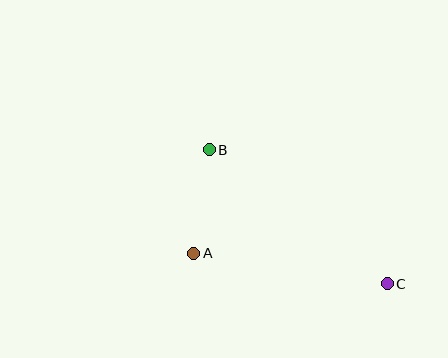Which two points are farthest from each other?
Points B and C are farthest from each other.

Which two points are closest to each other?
Points A and B are closest to each other.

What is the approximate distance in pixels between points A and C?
The distance between A and C is approximately 196 pixels.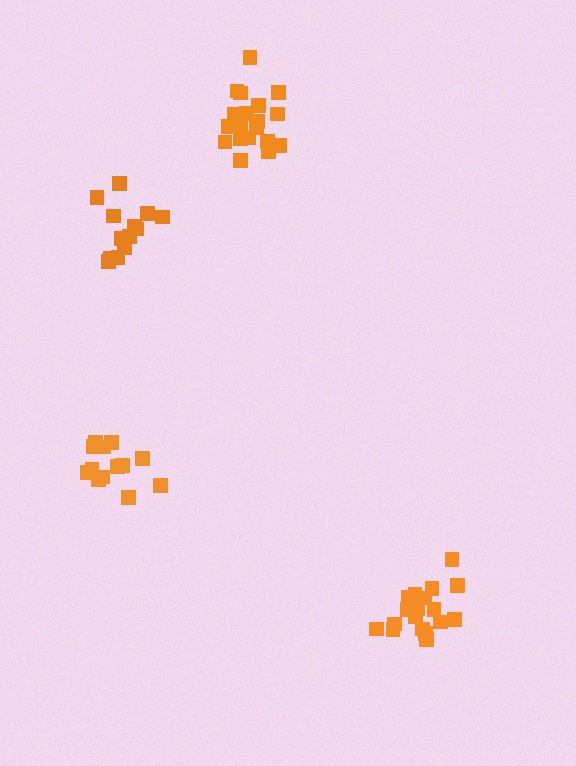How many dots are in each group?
Group 1: 18 dots, Group 2: 13 dots, Group 3: 13 dots, Group 4: 19 dots (63 total).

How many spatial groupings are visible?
There are 4 spatial groupings.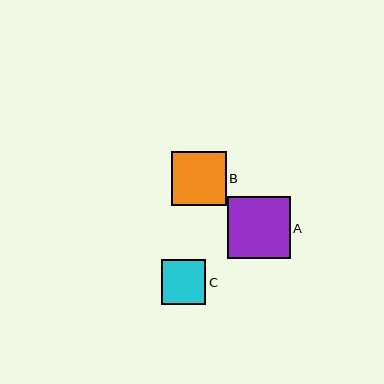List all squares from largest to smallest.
From largest to smallest: A, B, C.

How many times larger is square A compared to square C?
Square A is approximately 1.4 times the size of square C.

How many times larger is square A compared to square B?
Square A is approximately 1.2 times the size of square B.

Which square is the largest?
Square A is the largest with a size of approximately 62 pixels.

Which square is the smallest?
Square C is the smallest with a size of approximately 45 pixels.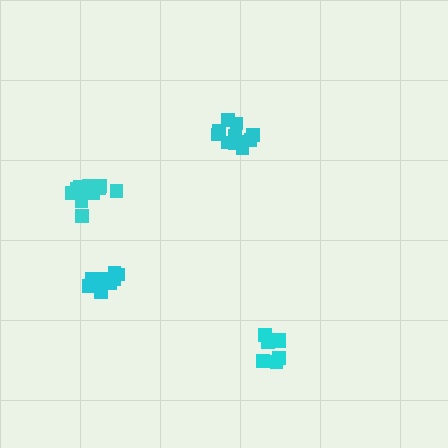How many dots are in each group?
Group 1: 11 dots, Group 2: 8 dots, Group 3: 11 dots, Group 4: 10 dots (40 total).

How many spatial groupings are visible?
There are 4 spatial groupings.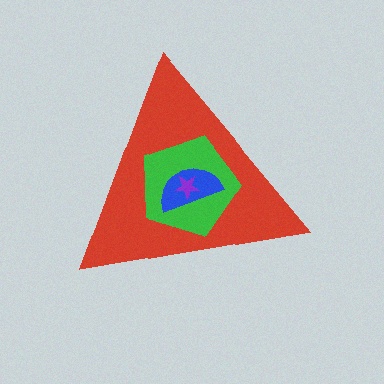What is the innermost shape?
The purple star.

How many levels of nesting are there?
4.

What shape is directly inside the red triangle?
The green pentagon.